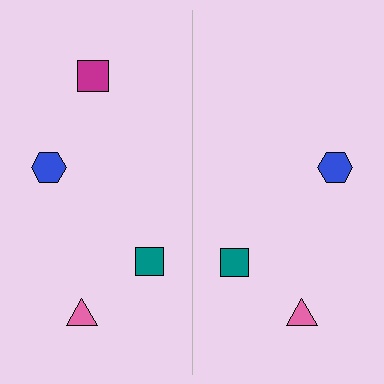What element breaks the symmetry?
A magenta square is missing from the right side.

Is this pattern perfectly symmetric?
No, the pattern is not perfectly symmetric. A magenta square is missing from the right side.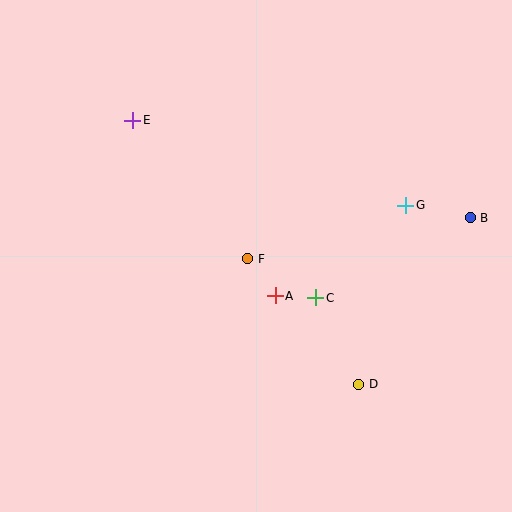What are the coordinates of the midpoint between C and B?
The midpoint between C and B is at (393, 258).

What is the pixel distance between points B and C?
The distance between B and C is 174 pixels.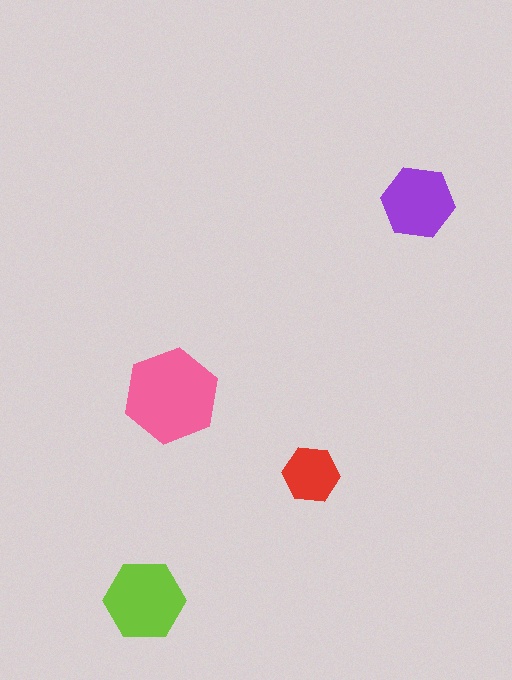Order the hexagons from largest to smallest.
the pink one, the lime one, the purple one, the red one.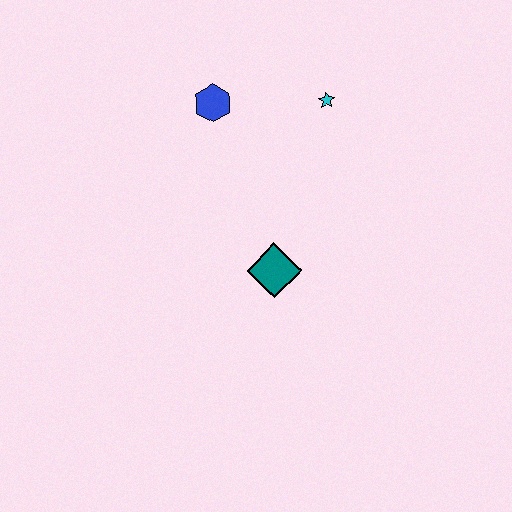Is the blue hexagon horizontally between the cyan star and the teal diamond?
No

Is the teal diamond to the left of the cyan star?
Yes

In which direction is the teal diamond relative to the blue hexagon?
The teal diamond is below the blue hexagon.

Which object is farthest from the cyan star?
The teal diamond is farthest from the cyan star.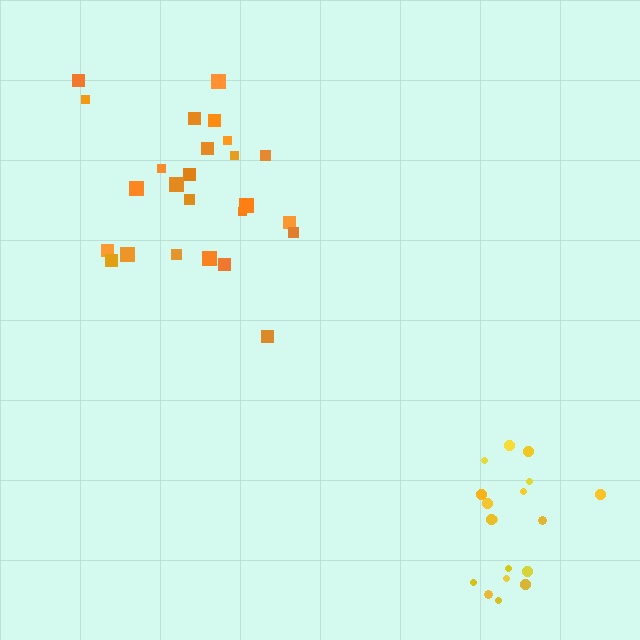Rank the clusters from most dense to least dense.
yellow, orange.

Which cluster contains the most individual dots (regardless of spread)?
Orange (25).